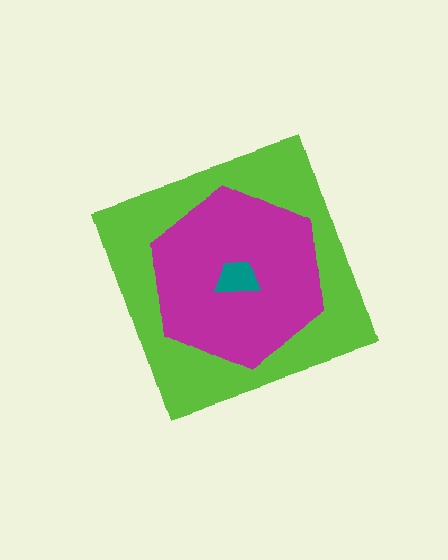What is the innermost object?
The teal trapezoid.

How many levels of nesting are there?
3.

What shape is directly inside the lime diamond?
The magenta hexagon.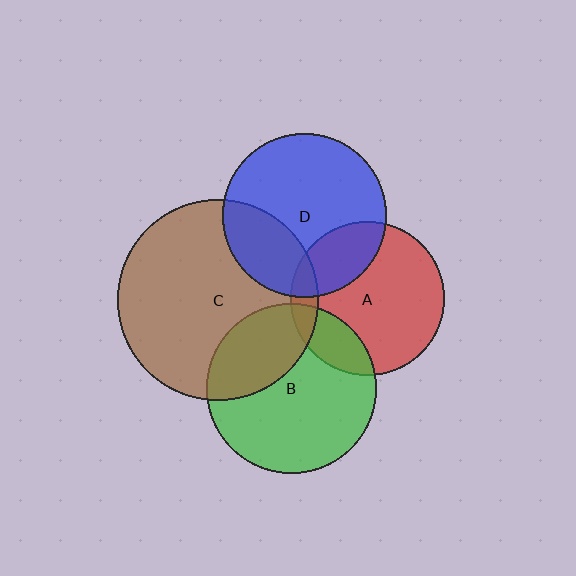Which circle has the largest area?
Circle C (brown).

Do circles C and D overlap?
Yes.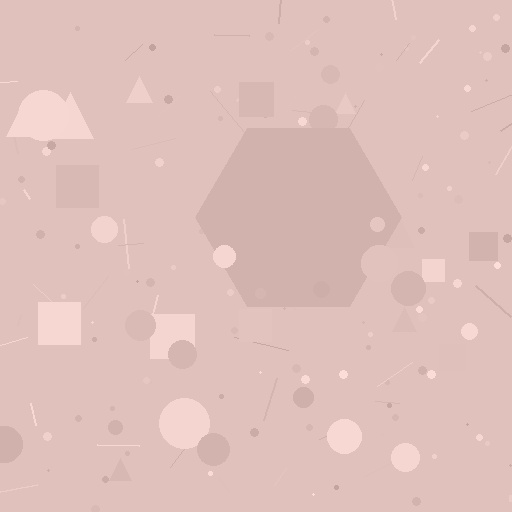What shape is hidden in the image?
A hexagon is hidden in the image.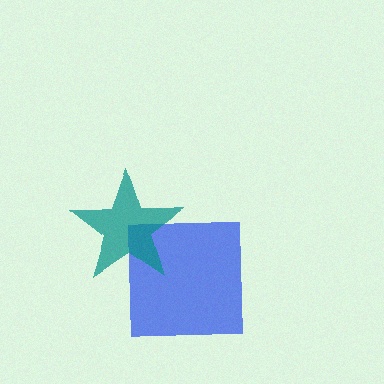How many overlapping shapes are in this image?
There are 2 overlapping shapes in the image.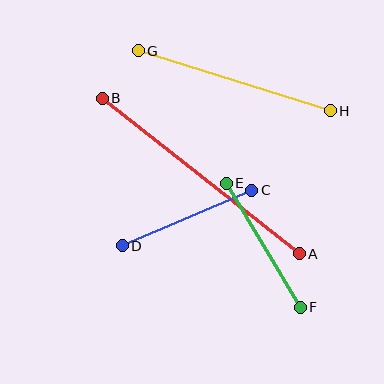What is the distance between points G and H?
The distance is approximately 201 pixels.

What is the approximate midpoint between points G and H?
The midpoint is at approximately (234, 81) pixels.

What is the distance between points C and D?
The distance is approximately 141 pixels.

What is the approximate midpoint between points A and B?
The midpoint is at approximately (201, 176) pixels.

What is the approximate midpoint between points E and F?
The midpoint is at approximately (263, 245) pixels.